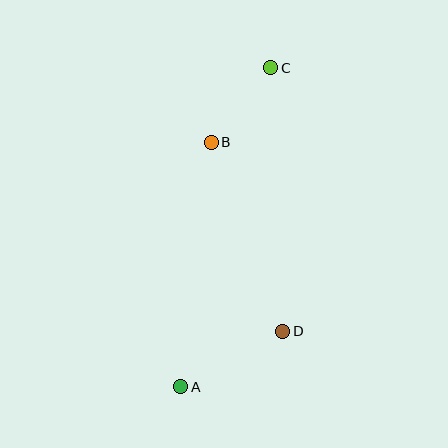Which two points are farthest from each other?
Points A and C are farthest from each other.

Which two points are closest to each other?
Points B and C are closest to each other.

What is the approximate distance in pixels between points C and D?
The distance between C and D is approximately 263 pixels.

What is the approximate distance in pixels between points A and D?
The distance between A and D is approximately 116 pixels.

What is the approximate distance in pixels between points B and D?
The distance between B and D is approximately 202 pixels.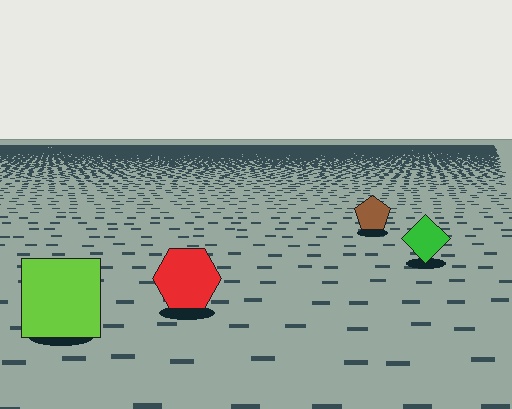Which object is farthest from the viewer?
The brown pentagon is farthest from the viewer. It appears smaller and the ground texture around it is denser.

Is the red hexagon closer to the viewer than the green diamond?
Yes. The red hexagon is closer — you can tell from the texture gradient: the ground texture is coarser near it.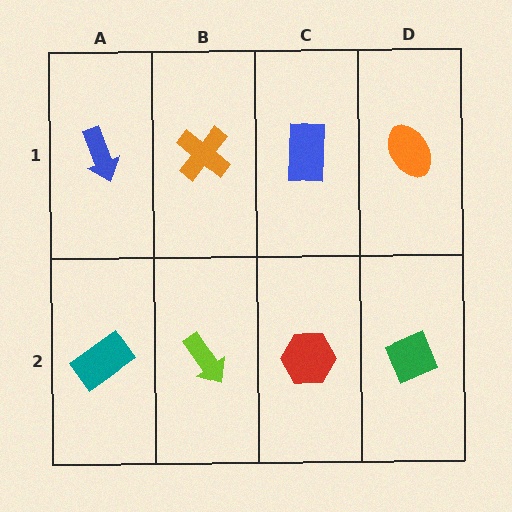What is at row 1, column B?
An orange cross.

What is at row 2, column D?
A green diamond.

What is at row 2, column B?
A lime arrow.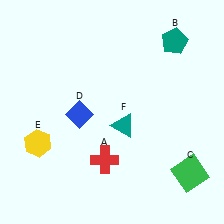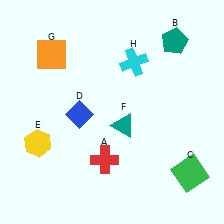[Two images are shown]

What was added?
An orange square (G), a cyan cross (H) were added in Image 2.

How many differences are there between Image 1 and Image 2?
There are 2 differences between the two images.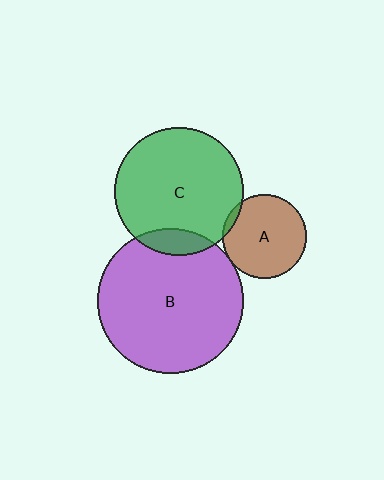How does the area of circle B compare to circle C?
Approximately 1.3 times.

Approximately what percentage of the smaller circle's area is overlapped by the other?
Approximately 10%.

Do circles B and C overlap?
Yes.